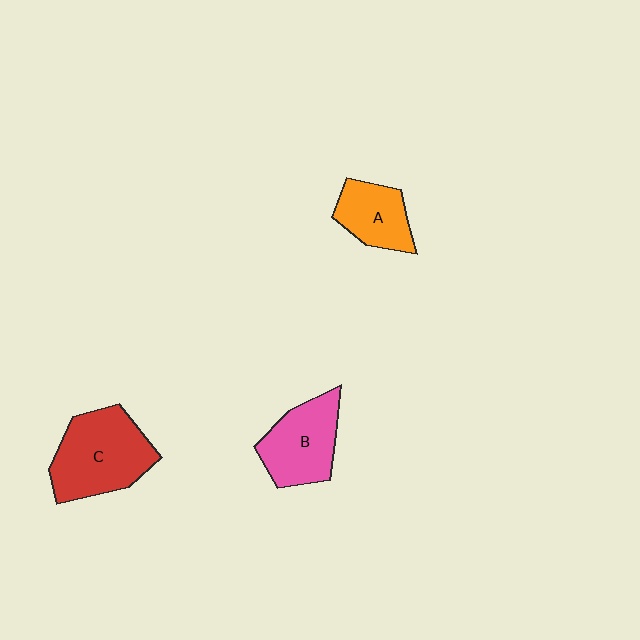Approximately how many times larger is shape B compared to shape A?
Approximately 1.3 times.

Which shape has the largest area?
Shape C (red).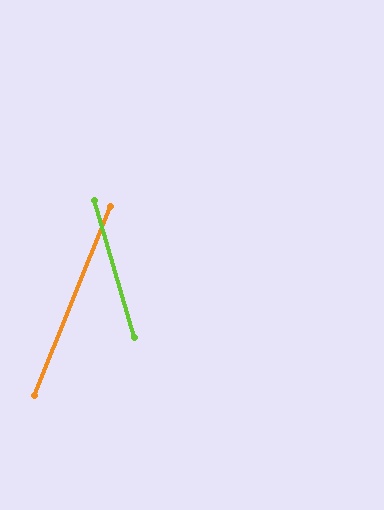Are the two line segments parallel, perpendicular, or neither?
Neither parallel nor perpendicular — they differ by about 38°.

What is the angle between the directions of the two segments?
Approximately 38 degrees.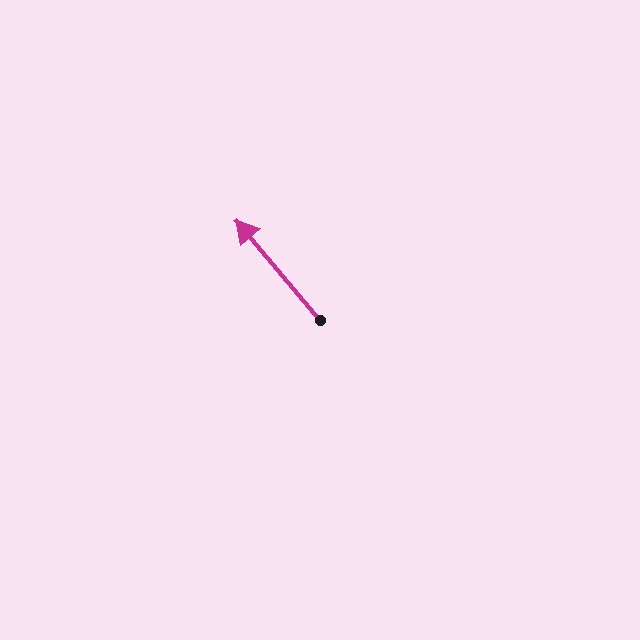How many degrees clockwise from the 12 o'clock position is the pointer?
Approximately 320 degrees.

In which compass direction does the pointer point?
Northwest.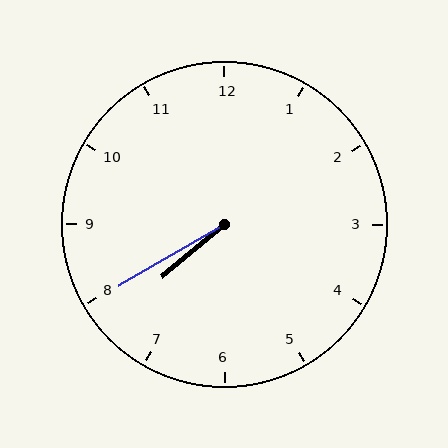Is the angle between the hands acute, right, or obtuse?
It is acute.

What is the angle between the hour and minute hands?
Approximately 10 degrees.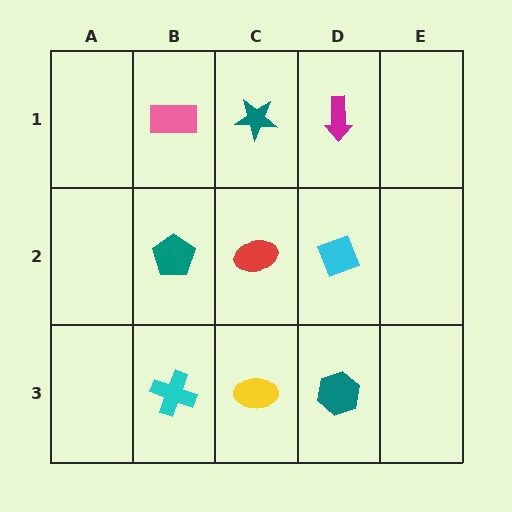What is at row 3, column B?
A cyan cross.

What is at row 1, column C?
A teal star.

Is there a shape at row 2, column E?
No, that cell is empty.